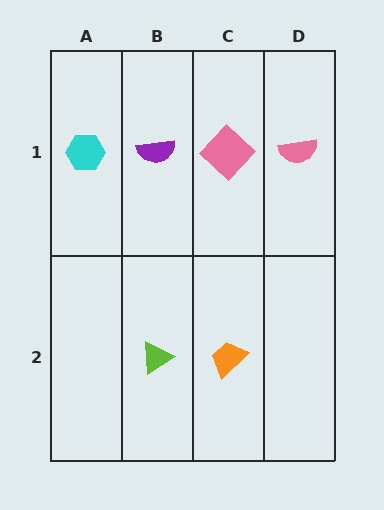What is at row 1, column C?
A pink diamond.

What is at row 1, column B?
A purple semicircle.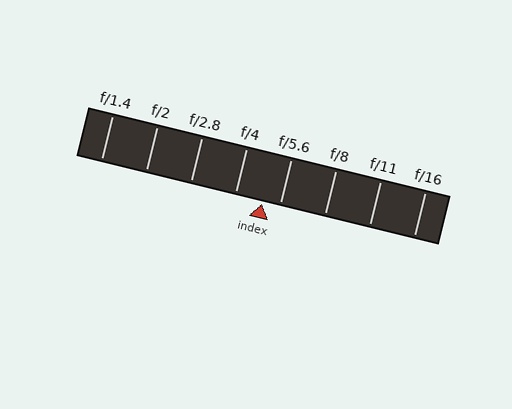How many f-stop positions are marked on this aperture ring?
There are 8 f-stop positions marked.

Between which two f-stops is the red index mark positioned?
The index mark is between f/4 and f/5.6.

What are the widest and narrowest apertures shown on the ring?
The widest aperture shown is f/1.4 and the narrowest is f/16.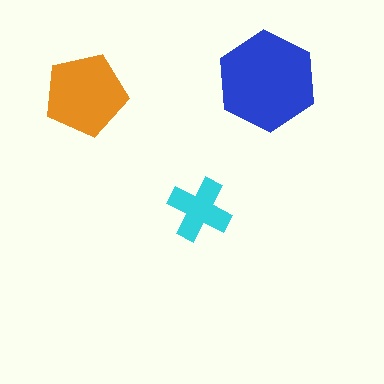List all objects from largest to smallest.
The blue hexagon, the orange pentagon, the cyan cross.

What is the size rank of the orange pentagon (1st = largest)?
2nd.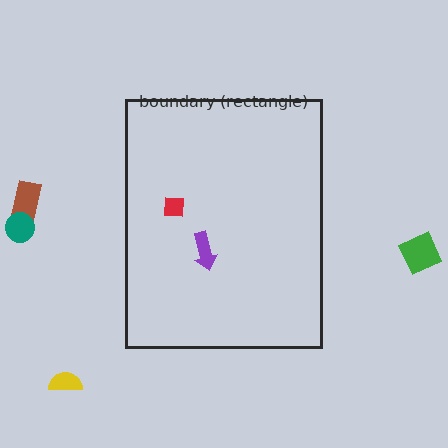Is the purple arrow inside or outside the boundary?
Inside.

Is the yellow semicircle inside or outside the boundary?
Outside.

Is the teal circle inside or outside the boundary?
Outside.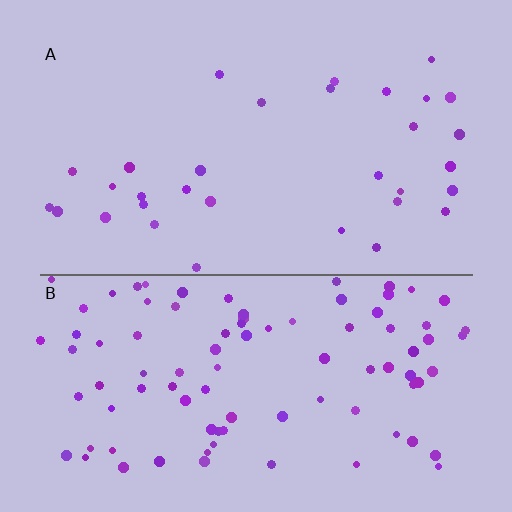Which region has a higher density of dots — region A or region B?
B (the bottom).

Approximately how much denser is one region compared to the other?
Approximately 2.9× — region B over region A.